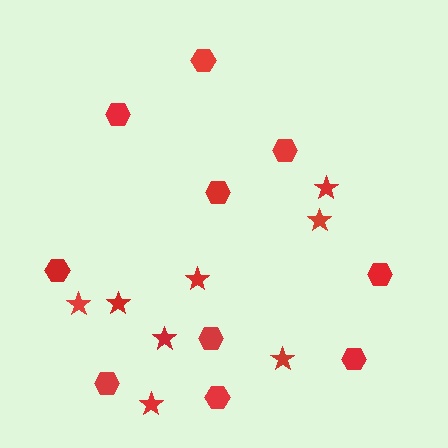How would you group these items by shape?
There are 2 groups: one group of hexagons (10) and one group of stars (8).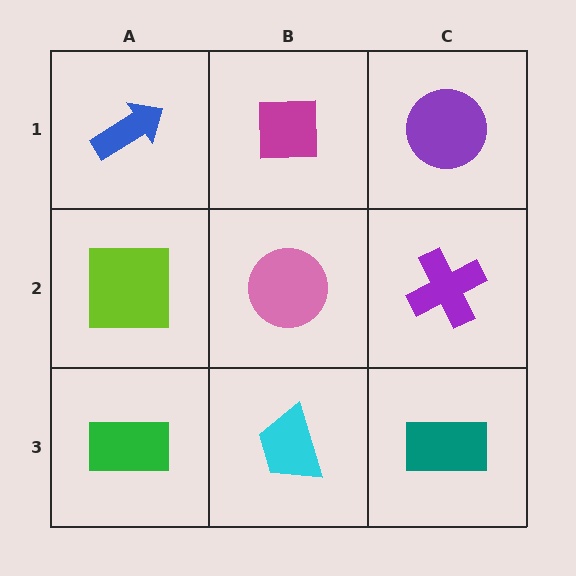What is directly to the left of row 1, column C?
A magenta square.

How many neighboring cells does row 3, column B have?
3.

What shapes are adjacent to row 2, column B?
A magenta square (row 1, column B), a cyan trapezoid (row 3, column B), a lime square (row 2, column A), a purple cross (row 2, column C).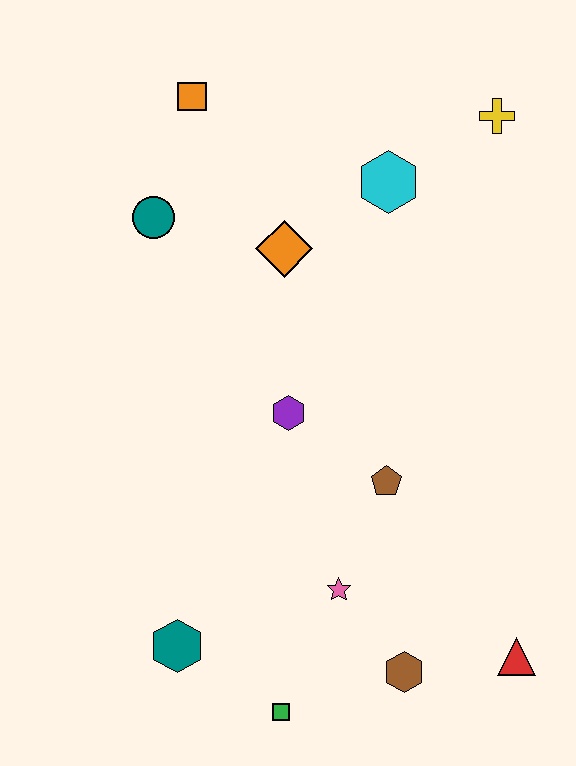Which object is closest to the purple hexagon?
The brown pentagon is closest to the purple hexagon.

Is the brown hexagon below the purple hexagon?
Yes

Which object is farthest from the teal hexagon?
The yellow cross is farthest from the teal hexagon.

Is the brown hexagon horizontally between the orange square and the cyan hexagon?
No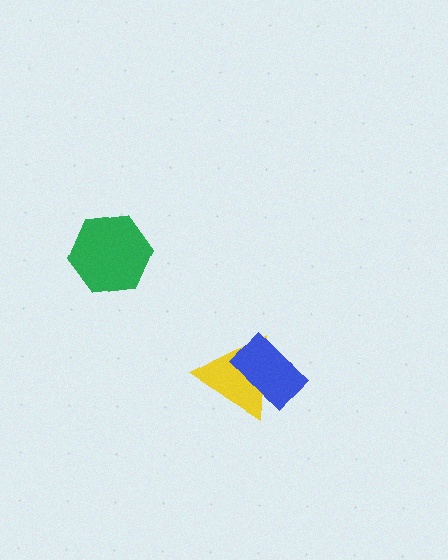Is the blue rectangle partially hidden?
No, no other shape covers it.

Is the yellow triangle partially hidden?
Yes, it is partially covered by another shape.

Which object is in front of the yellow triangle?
The blue rectangle is in front of the yellow triangle.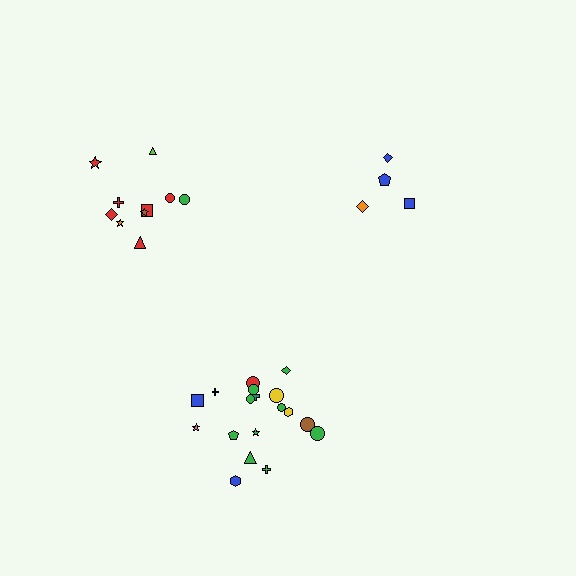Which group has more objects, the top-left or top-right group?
The top-left group.